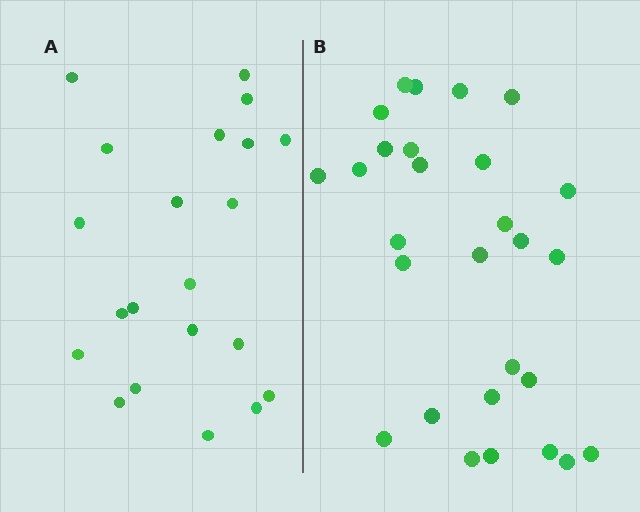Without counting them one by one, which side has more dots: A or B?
Region B (the right region) has more dots.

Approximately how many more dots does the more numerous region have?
Region B has roughly 8 or so more dots than region A.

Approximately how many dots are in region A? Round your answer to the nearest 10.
About 20 dots. (The exact count is 21, which rounds to 20.)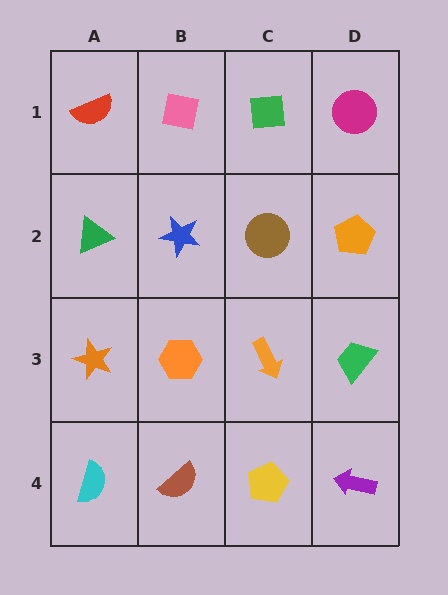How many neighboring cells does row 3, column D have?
3.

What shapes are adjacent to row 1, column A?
A green triangle (row 2, column A), a pink square (row 1, column B).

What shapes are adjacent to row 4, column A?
An orange star (row 3, column A), a brown semicircle (row 4, column B).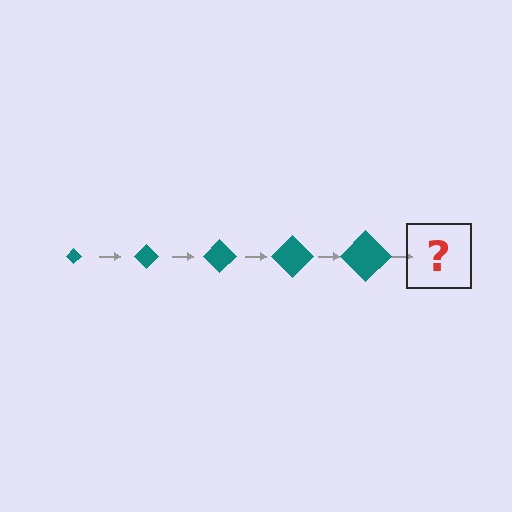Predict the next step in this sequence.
The next step is a teal diamond, larger than the previous one.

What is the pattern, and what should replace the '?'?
The pattern is that the diamond gets progressively larger each step. The '?' should be a teal diamond, larger than the previous one.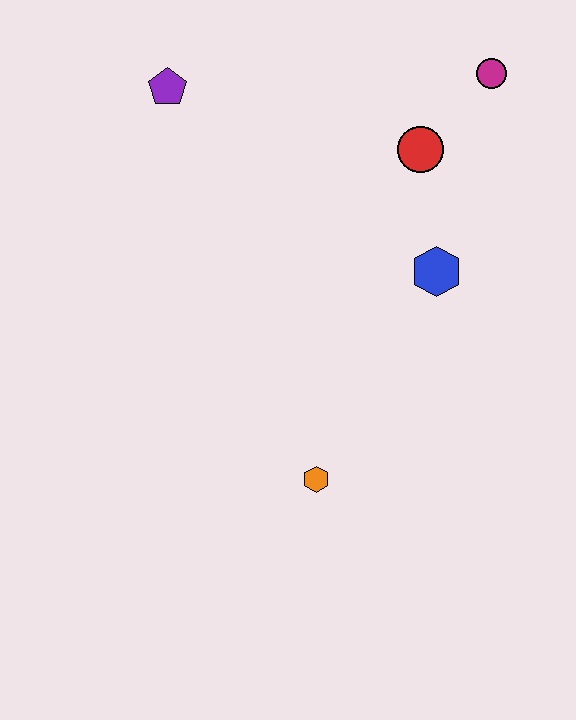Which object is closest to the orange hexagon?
The blue hexagon is closest to the orange hexagon.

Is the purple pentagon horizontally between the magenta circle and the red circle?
No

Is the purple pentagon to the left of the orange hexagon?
Yes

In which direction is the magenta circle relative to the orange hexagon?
The magenta circle is above the orange hexagon.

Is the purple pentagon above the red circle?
Yes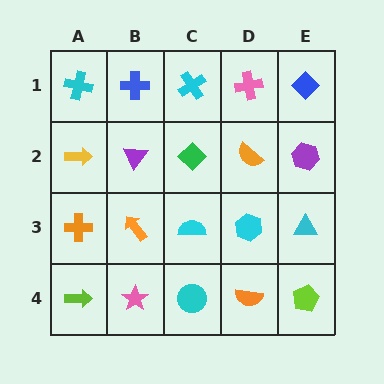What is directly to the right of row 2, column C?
An orange semicircle.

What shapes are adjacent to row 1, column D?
An orange semicircle (row 2, column D), a cyan cross (row 1, column C), a blue diamond (row 1, column E).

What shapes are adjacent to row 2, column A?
A cyan cross (row 1, column A), an orange cross (row 3, column A), a purple triangle (row 2, column B).